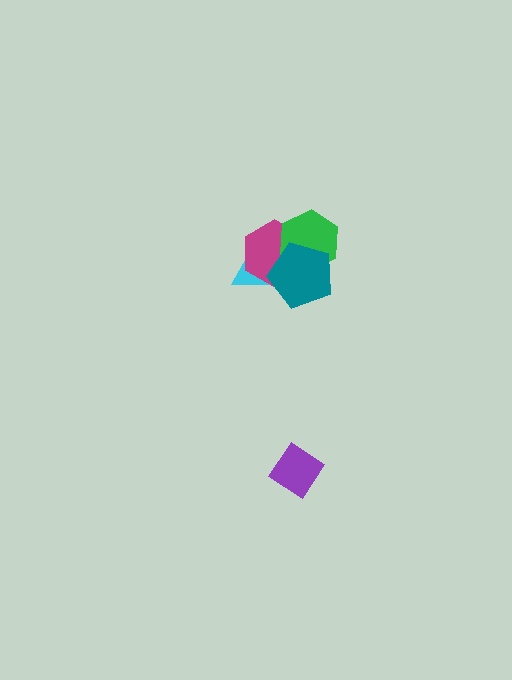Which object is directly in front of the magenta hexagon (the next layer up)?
The green hexagon is directly in front of the magenta hexagon.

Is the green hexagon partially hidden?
Yes, it is partially covered by another shape.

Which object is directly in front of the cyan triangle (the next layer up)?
The magenta hexagon is directly in front of the cyan triangle.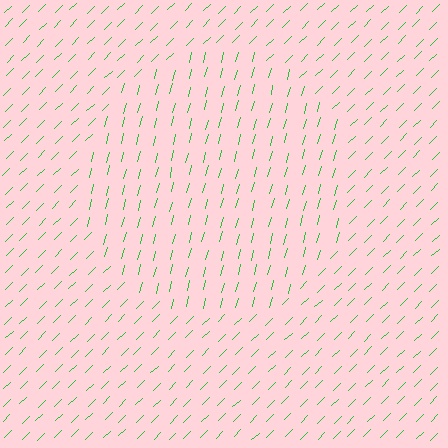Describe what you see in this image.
The image is filled with small green line segments. A circle region in the image has lines oriented differently from the surrounding lines, creating a visible texture boundary.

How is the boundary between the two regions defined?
The boundary is defined purely by a change in line orientation (approximately 31 degrees difference). All lines are the same color and thickness.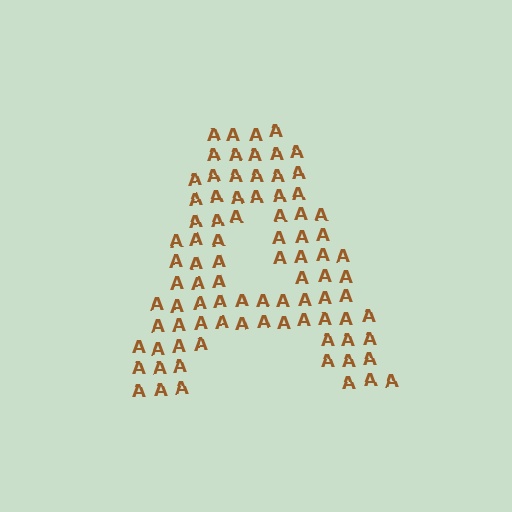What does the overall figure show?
The overall figure shows the letter A.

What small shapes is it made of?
It is made of small letter A's.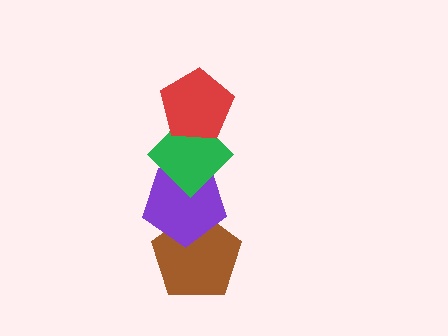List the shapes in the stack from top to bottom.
From top to bottom: the red pentagon, the green diamond, the purple pentagon, the brown pentagon.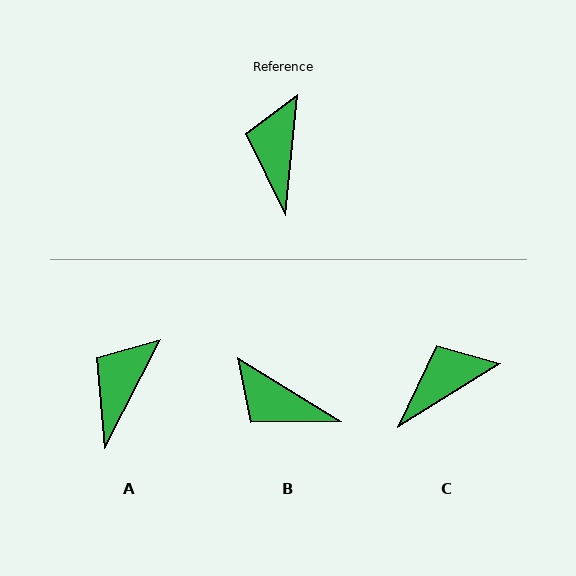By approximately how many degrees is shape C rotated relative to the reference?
Approximately 52 degrees clockwise.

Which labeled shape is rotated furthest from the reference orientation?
B, about 64 degrees away.